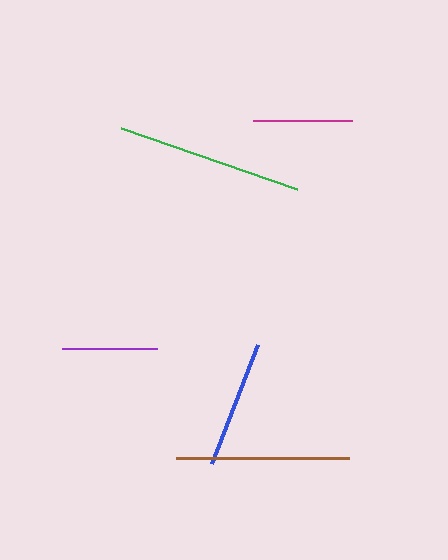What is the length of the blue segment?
The blue segment is approximately 127 pixels long.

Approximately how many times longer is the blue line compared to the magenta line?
The blue line is approximately 1.3 times the length of the magenta line.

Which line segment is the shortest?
The purple line is the shortest at approximately 95 pixels.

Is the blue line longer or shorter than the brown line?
The brown line is longer than the blue line.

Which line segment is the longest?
The green line is the longest at approximately 186 pixels.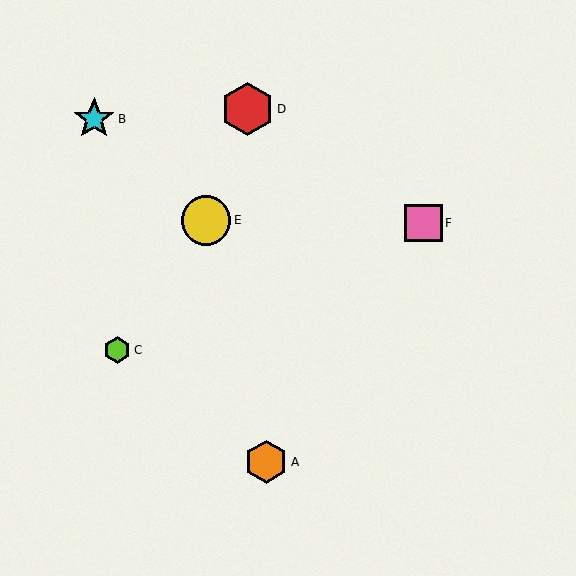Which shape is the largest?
The red hexagon (labeled D) is the largest.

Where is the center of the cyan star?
The center of the cyan star is at (94, 119).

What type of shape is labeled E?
Shape E is a yellow circle.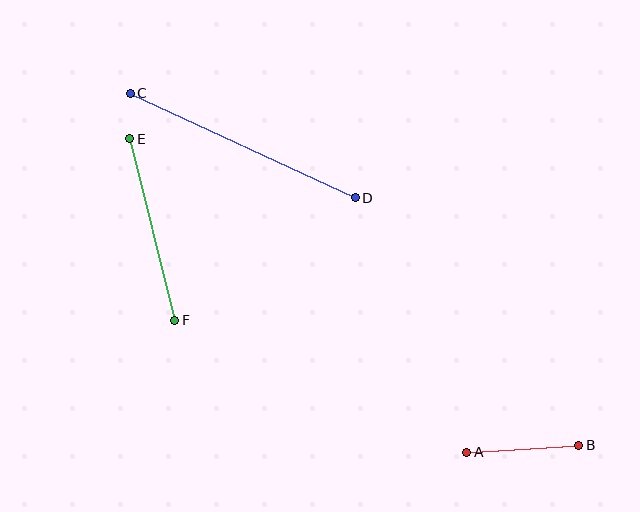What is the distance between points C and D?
The distance is approximately 248 pixels.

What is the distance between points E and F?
The distance is approximately 187 pixels.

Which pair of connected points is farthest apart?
Points C and D are farthest apart.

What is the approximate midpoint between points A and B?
The midpoint is at approximately (523, 449) pixels.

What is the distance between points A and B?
The distance is approximately 112 pixels.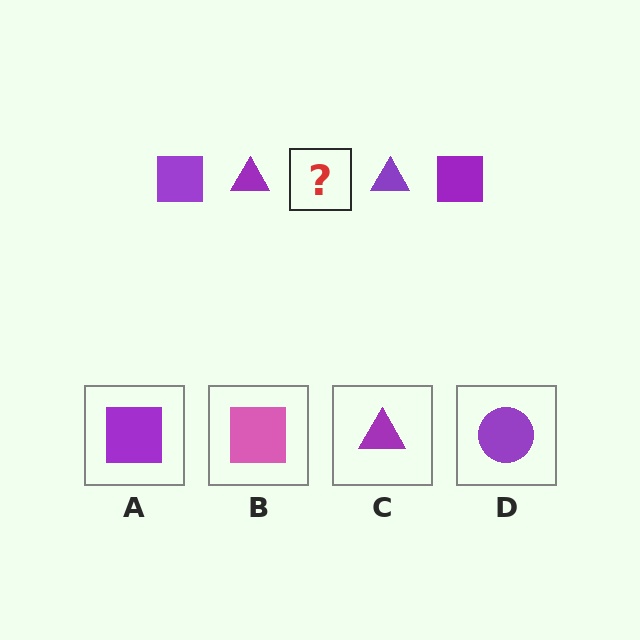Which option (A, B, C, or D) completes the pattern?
A.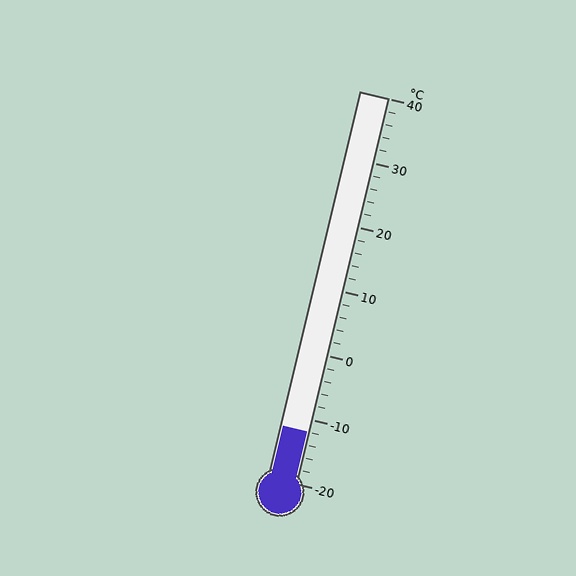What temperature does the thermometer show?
The thermometer shows approximately -12°C.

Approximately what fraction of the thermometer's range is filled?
The thermometer is filled to approximately 15% of its range.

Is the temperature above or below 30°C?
The temperature is below 30°C.